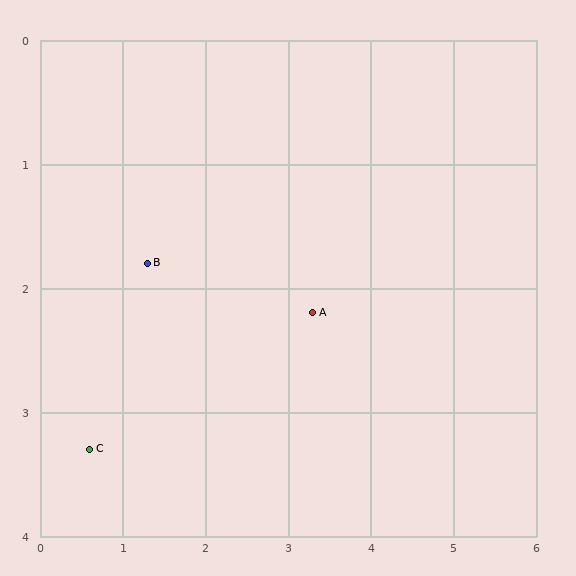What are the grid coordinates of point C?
Point C is at approximately (0.6, 3.3).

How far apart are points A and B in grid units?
Points A and B are about 2.0 grid units apart.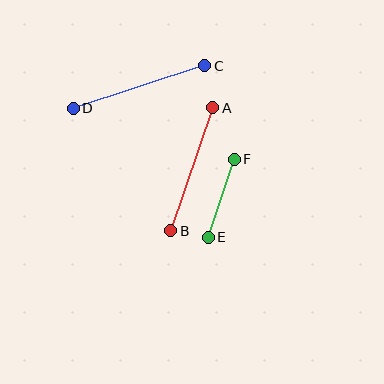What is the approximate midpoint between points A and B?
The midpoint is at approximately (192, 169) pixels.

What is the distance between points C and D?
The distance is approximately 138 pixels.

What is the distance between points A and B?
The distance is approximately 130 pixels.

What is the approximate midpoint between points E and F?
The midpoint is at approximately (221, 198) pixels.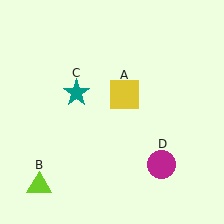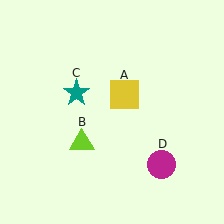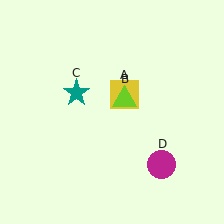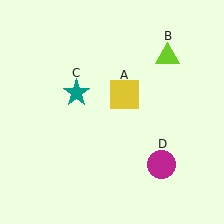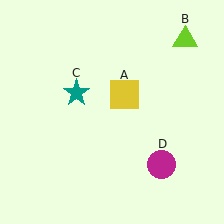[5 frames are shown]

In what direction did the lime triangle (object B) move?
The lime triangle (object B) moved up and to the right.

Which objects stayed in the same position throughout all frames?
Yellow square (object A) and teal star (object C) and magenta circle (object D) remained stationary.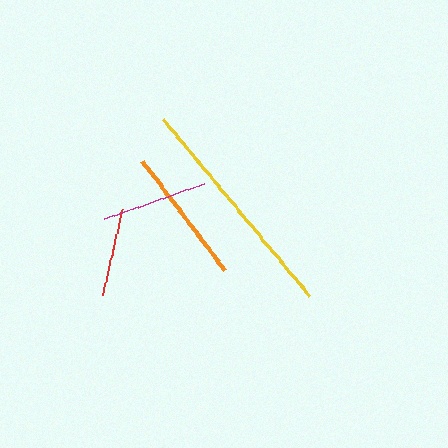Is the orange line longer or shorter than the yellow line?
The yellow line is longer than the orange line.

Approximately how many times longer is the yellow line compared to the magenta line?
The yellow line is approximately 2.2 times the length of the magenta line.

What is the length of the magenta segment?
The magenta segment is approximately 105 pixels long.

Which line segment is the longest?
The yellow line is the longest at approximately 228 pixels.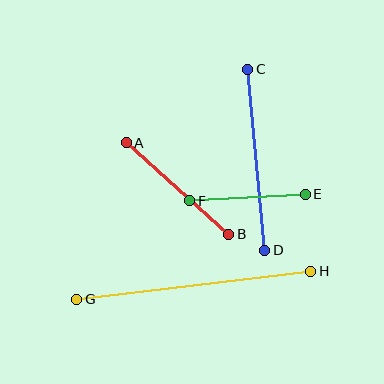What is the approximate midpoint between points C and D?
The midpoint is at approximately (256, 160) pixels.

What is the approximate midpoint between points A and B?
The midpoint is at approximately (177, 188) pixels.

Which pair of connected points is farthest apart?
Points G and H are farthest apart.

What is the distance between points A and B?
The distance is approximately 137 pixels.